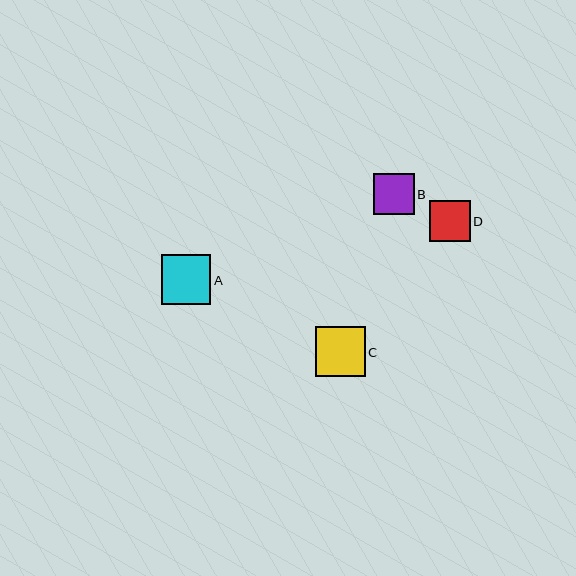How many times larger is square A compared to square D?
Square A is approximately 1.2 times the size of square D.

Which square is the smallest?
Square D is the smallest with a size of approximately 41 pixels.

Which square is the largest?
Square C is the largest with a size of approximately 49 pixels.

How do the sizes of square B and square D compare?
Square B and square D are approximately the same size.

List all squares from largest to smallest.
From largest to smallest: C, A, B, D.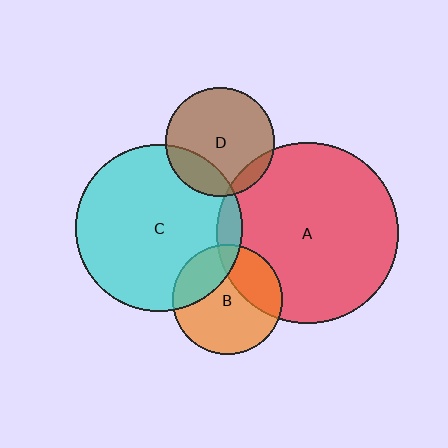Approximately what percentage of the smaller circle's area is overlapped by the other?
Approximately 25%.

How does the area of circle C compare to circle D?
Approximately 2.3 times.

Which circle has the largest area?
Circle A (red).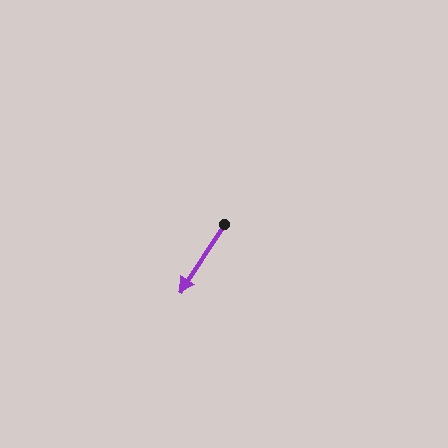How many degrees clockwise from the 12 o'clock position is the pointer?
Approximately 213 degrees.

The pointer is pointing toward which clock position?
Roughly 7 o'clock.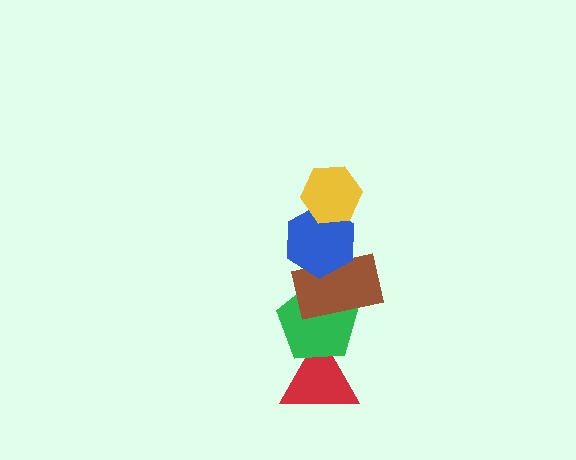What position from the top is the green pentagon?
The green pentagon is 4th from the top.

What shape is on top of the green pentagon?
The brown rectangle is on top of the green pentagon.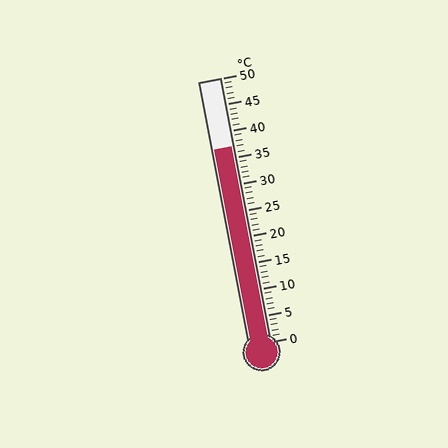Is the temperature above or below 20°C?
The temperature is above 20°C.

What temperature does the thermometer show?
The thermometer shows approximately 37°C.